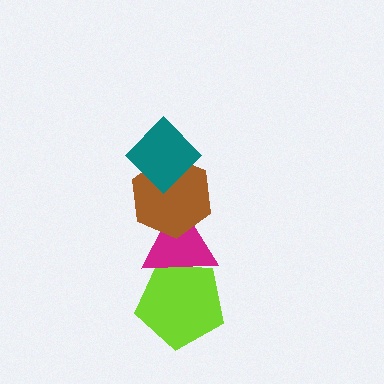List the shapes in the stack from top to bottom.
From top to bottom: the teal diamond, the brown hexagon, the magenta triangle, the lime pentagon.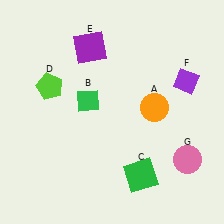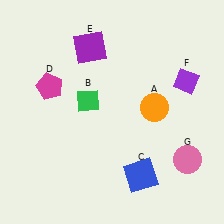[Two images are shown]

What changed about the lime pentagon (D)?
In Image 1, D is lime. In Image 2, it changed to magenta.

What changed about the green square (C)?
In Image 1, C is green. In Image 2, it changed to blue.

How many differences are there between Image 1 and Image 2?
There are 2 differences between the two images.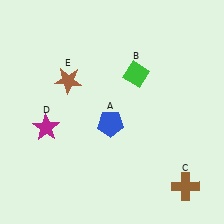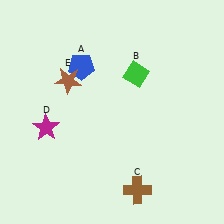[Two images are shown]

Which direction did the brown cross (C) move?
The brown cross (C) moved left.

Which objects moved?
The objects that moved are: the blue pentagon (A), the brown cross (C).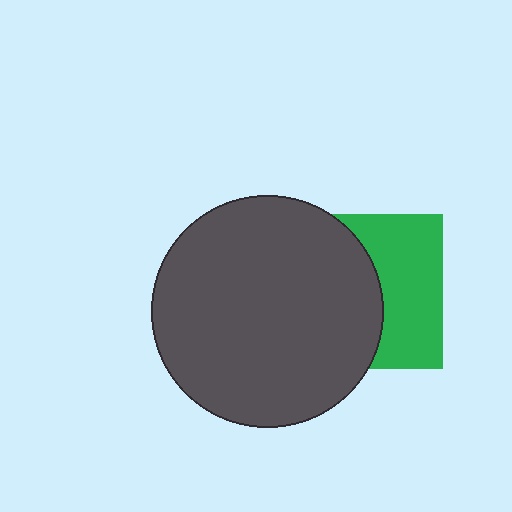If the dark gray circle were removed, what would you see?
You would see the complete green square.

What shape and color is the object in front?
The object in front is a dark gray circle.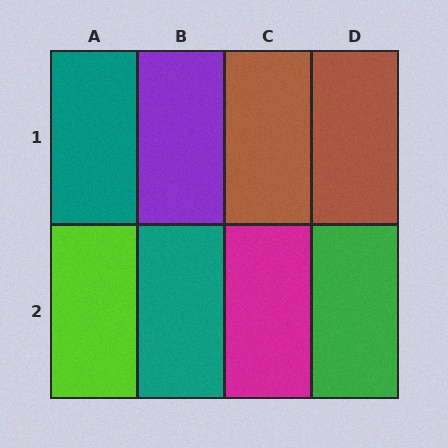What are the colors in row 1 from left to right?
Teal, purple, brown, brown.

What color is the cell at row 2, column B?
Teal.